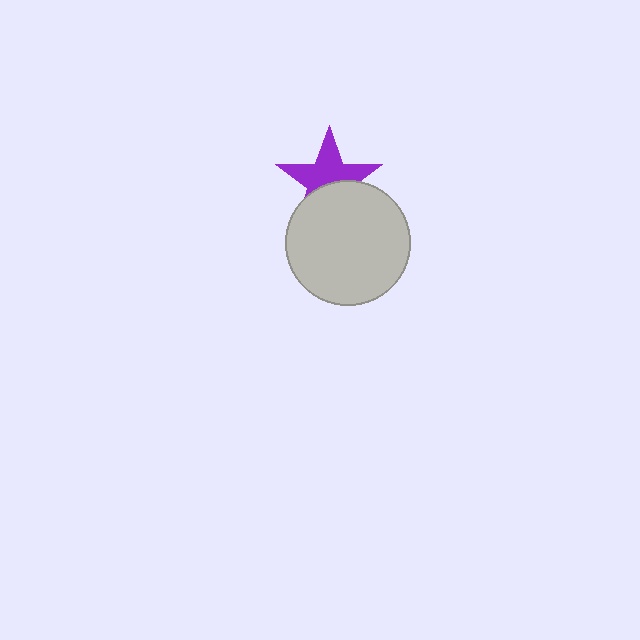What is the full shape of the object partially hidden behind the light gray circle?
The partially hidden object is a purple star.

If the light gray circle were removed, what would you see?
You would see the complete purple star.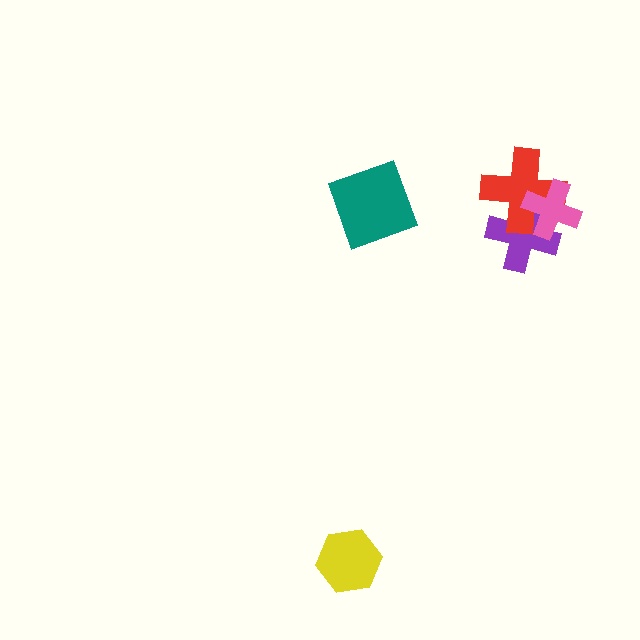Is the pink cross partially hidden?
No, no other shape covers it.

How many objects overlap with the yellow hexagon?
0 objects overlap with the yellow hexagon.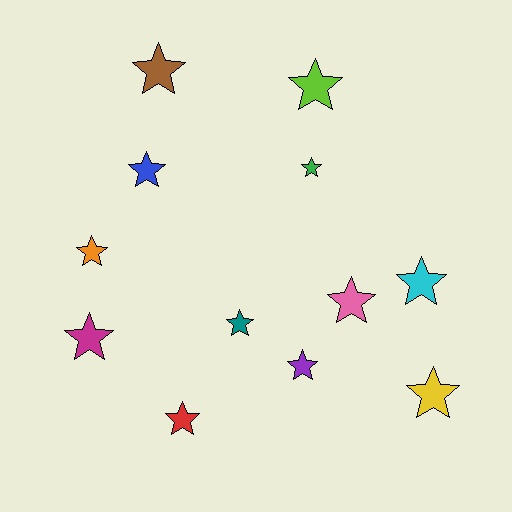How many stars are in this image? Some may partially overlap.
There are 12 stars.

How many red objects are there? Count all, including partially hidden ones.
There is 1 red object.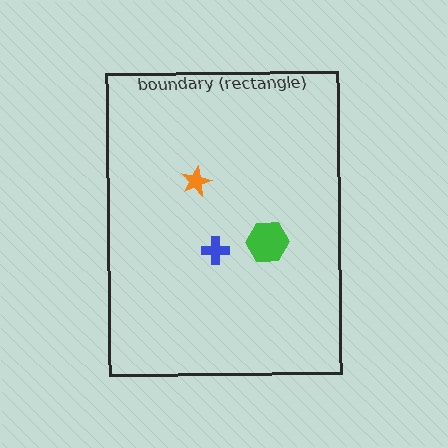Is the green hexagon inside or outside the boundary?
Inside.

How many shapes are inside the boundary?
3 inside, 0 outside.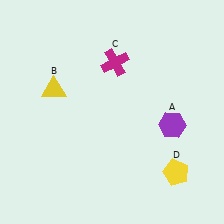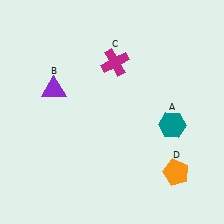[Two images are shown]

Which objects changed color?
A changed from purple to teal. B changed from yellow to purple. D changed from yellow to orange.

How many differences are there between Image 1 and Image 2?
There are 3 differences between the two images.